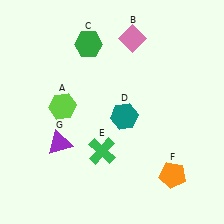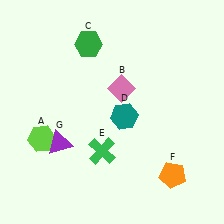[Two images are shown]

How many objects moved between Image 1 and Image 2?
2 objects moved between the two images.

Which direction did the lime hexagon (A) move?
The lime hexagon (A) moved down.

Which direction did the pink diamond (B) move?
The pink diamond (B) moved down.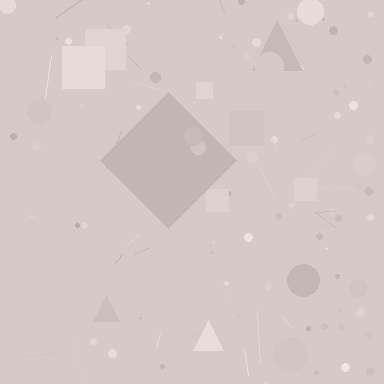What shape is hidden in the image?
A diamond is hidden in the image.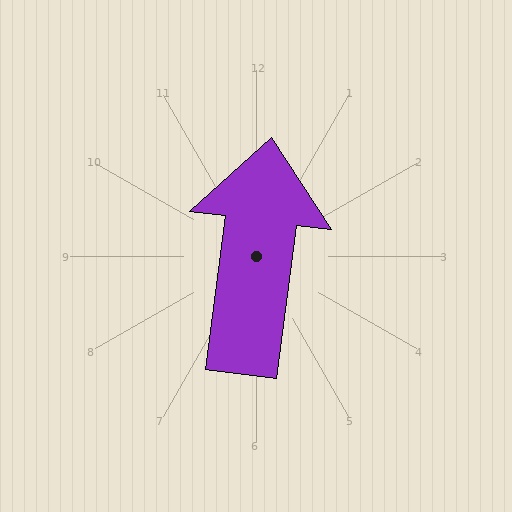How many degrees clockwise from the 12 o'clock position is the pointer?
Approximately 7 degrees.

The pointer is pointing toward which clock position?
Roughly 12 o'clock.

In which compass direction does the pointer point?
North.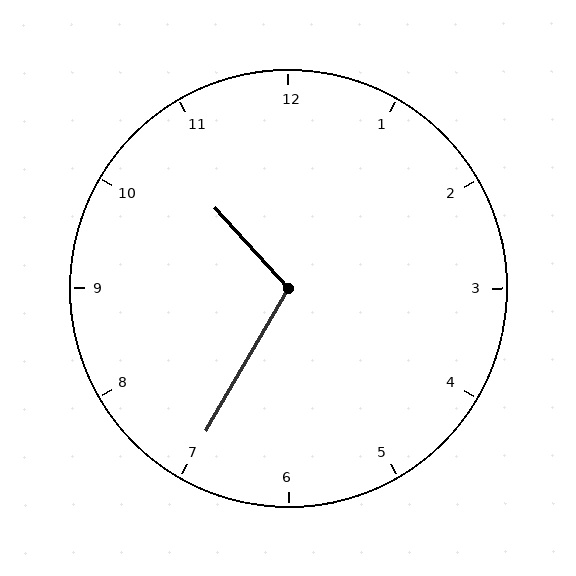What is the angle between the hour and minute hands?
Approximately 108 degrees.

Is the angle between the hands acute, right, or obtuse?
It is obtuse.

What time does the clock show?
10:35.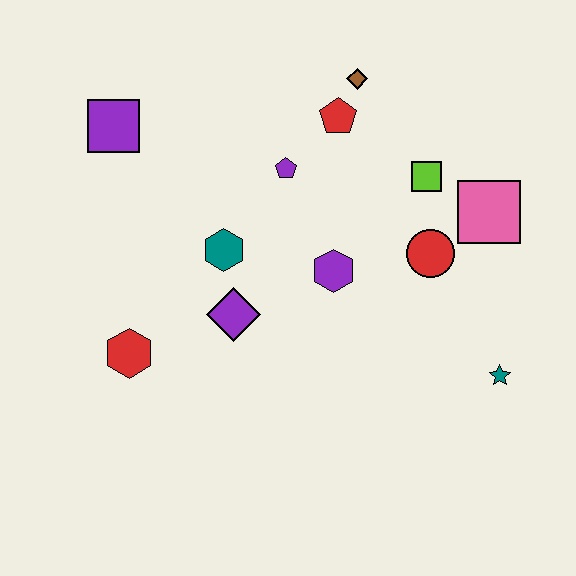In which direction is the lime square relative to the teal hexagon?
The lime square is to the right of the teal hexagon.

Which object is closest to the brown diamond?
The red pentagon is closest to the brown diamond.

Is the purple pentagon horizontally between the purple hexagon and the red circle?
No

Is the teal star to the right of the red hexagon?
Yes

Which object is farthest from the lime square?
The red hexagon is farthest from the lime square.